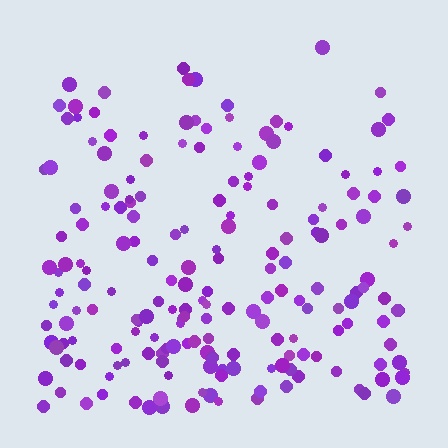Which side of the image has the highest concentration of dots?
The bottom.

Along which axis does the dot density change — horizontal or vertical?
Vertical.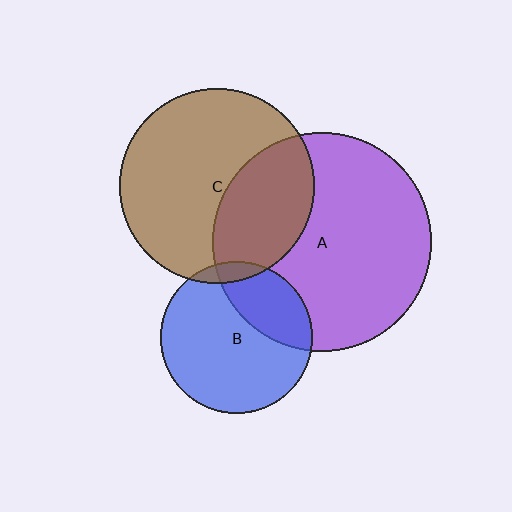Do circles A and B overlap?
Yes.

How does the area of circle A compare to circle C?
Approximately 1.3 times.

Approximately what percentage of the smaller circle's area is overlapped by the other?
Approximately 30%.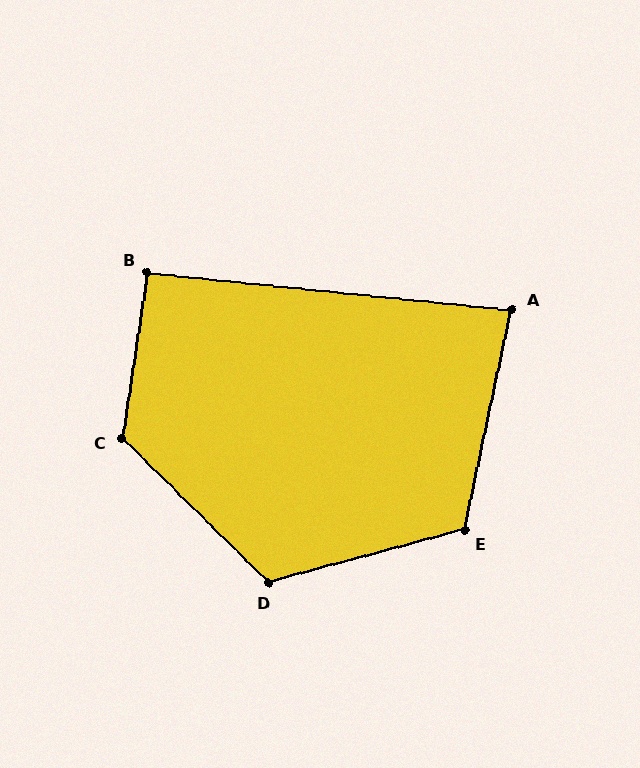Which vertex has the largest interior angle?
C, at approximately 126 degrees.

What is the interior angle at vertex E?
Approximately 117 degrees (obtuse).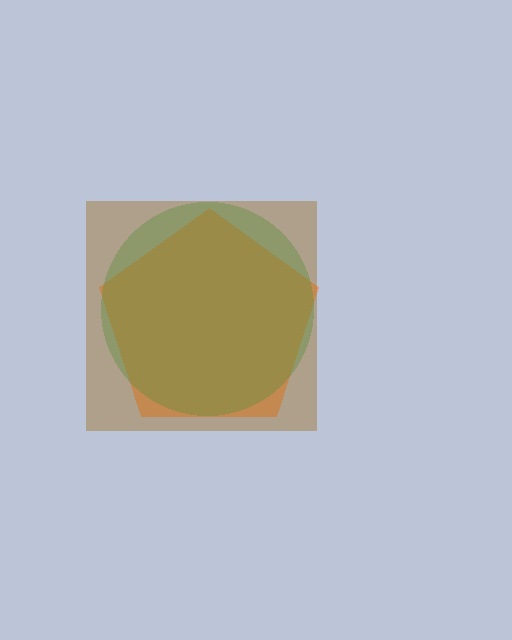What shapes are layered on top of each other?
The layered shapes are: an orange pentagon, a green circle, a brown square.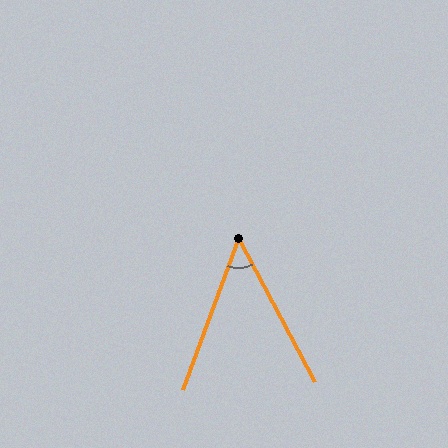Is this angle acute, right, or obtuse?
It is acute.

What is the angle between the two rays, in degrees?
Approximately 48 degrees.